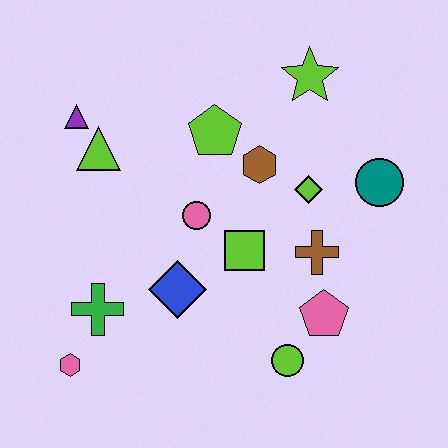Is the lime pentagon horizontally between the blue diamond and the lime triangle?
No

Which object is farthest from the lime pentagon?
The pink hexagon is farthest from the lime pentagon.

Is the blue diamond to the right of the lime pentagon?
No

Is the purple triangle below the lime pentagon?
No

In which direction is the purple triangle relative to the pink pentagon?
The purple triangle is to the left of the pink pentagon.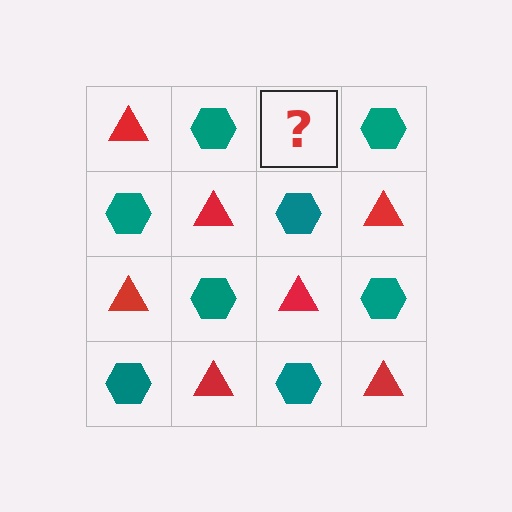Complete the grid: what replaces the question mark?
The question mark should be replaced with a red triangle.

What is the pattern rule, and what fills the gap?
The rule is that it alternates red triangle and teal hexagon in a checkerboard pattern. The gap should be filled with a red triangle.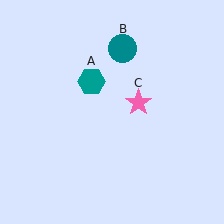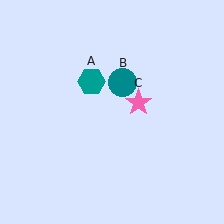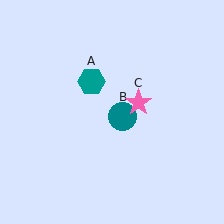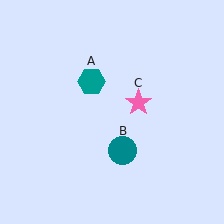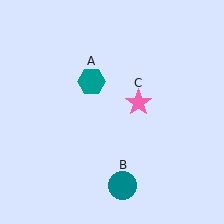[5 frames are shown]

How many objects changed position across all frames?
1 object changed position: teal circle (object B).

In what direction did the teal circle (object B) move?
The teal circle (object B) moved down.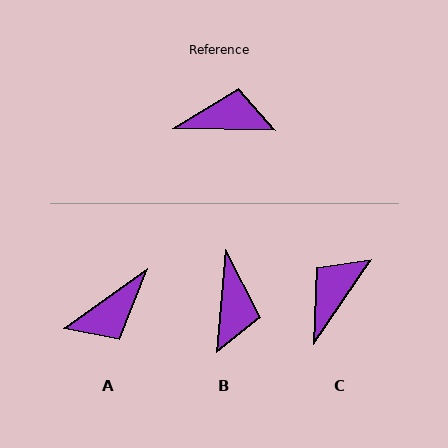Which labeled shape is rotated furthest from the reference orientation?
A, about 143 degrees away.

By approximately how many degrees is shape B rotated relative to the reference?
Approximately 93 degrees clockwise.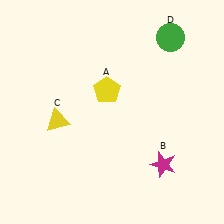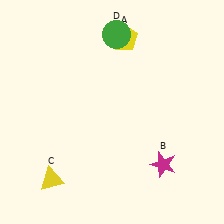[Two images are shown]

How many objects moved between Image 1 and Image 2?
3 objects moved between the two images.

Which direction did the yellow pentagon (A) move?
The yellow pentagon (A) moved up.